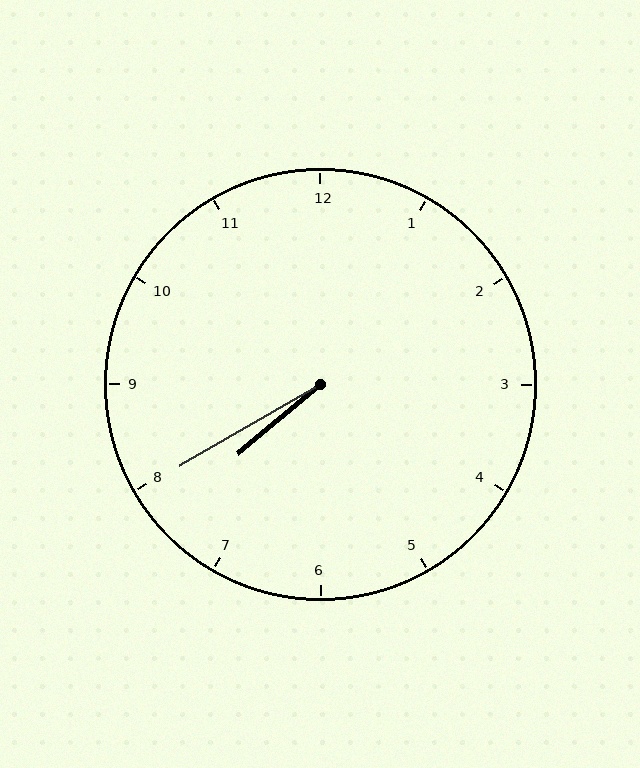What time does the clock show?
7:40.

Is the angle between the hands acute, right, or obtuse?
It is acute.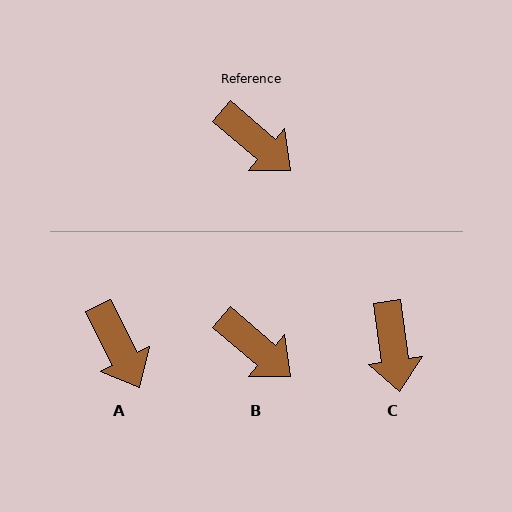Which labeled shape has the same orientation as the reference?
B.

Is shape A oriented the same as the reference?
No, it is off by about 23 degrees.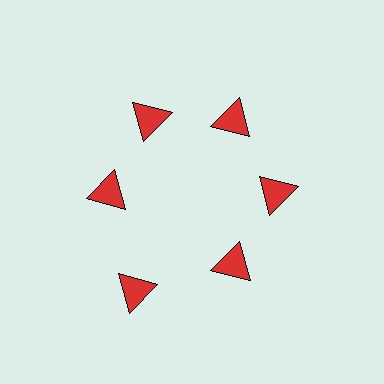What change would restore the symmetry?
The symmetry would be restored by moving it inward, back onto the ring so that all 6 triangles sit at equal angles and equal distance from the center.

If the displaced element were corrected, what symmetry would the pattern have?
It would have 6-fold rotational symmetry — the pattern would map onto itself every 60 degrees.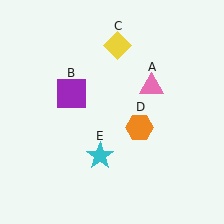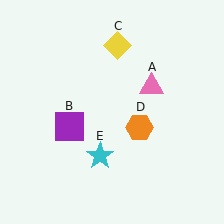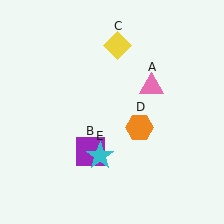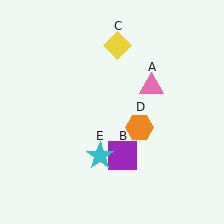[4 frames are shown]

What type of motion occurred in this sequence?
The purple square (object B) rotated counterclockwise around the center of the scene.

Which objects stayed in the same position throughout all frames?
Pink triangle (object A) and yellow diamond (object C) and orange hexagon (object D) and cyan star (object E) remained stationary.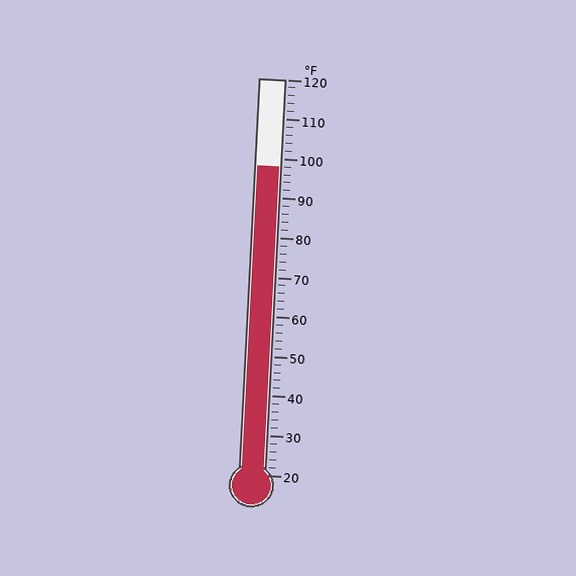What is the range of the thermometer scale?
The thermometer scale ranges from 20°F to 120°F.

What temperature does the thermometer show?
The thermometer shows approximately 98°F.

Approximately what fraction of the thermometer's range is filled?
The thermometer is filled to approximately 80% of its range.